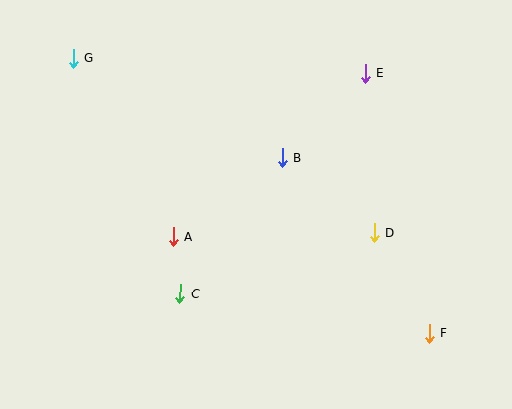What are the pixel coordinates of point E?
Point E is at (365, 73).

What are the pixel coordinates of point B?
Point B is at (283, 158).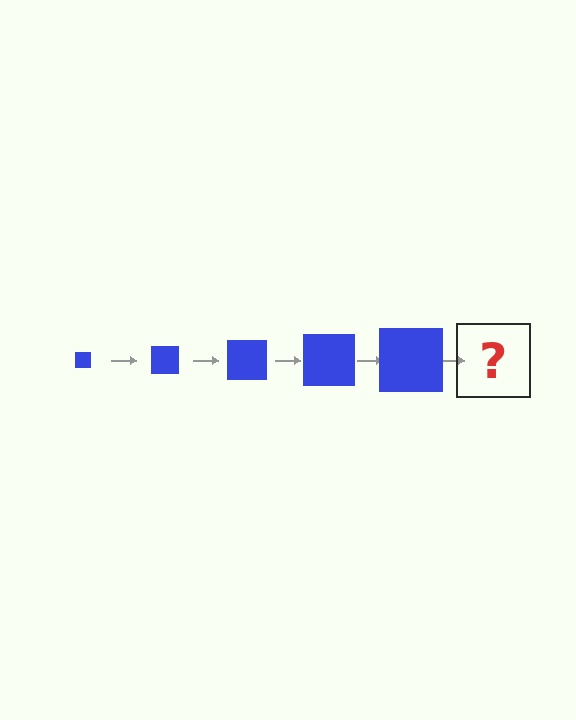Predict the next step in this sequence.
The next step is a blue square, larger than the previous one.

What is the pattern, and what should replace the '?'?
The pattern is that the square gets progressively larger each step. The '?' should be a blue square, larger than the previous one.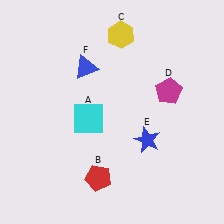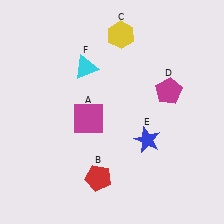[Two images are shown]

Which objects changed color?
A changed from cyan to magenta. F changed from blue to cyan.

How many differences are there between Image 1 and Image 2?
There are 2 differences between the two images.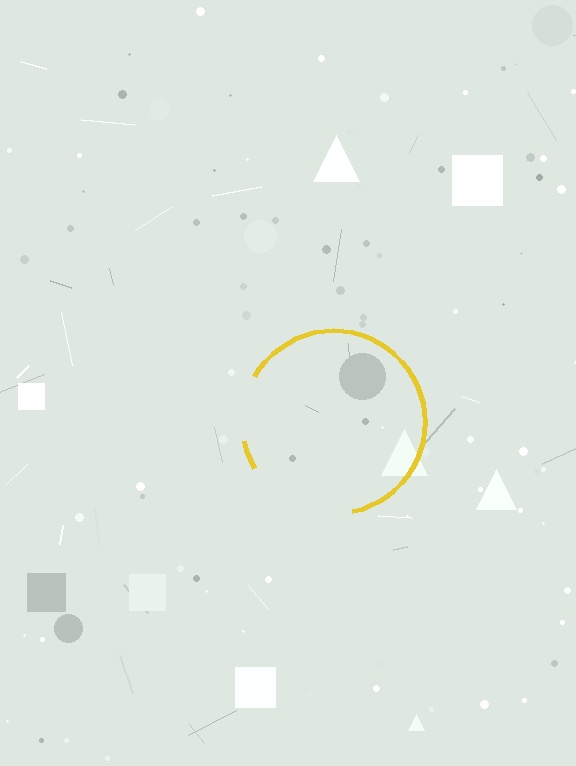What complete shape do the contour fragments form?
The contour fragments form a circle.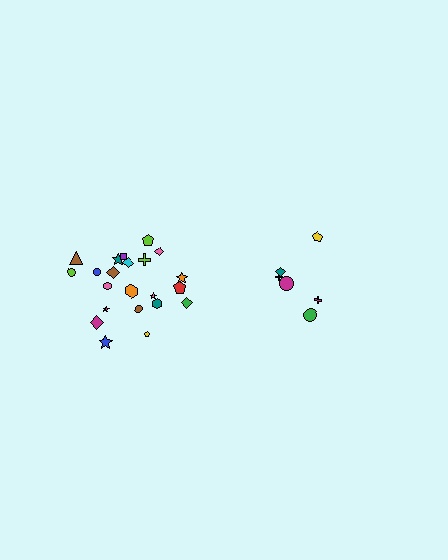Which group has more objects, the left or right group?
The left group.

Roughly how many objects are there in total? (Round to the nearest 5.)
Roughly 30 objects in total.